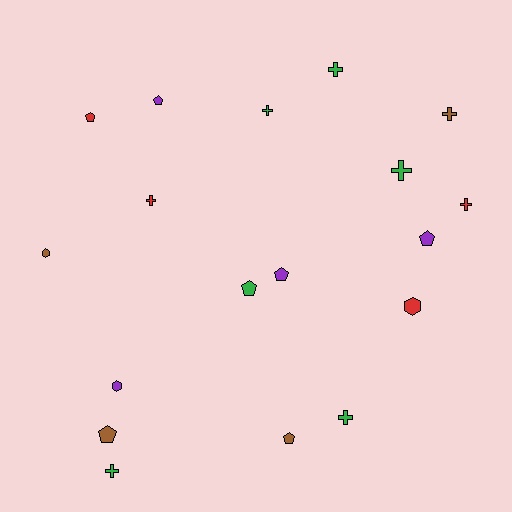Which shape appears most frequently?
Cross, with 8 objects.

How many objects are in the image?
There are 18 objects.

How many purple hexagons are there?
There is 1 purple hexagon.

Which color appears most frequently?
Green, with 6 objects.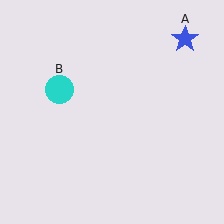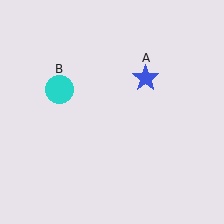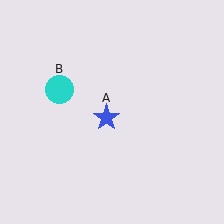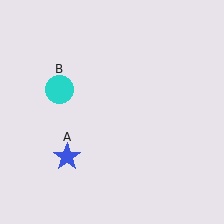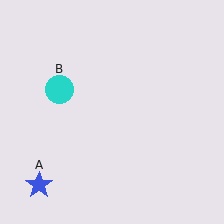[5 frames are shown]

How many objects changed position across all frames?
1 object changed position: blue star (object A).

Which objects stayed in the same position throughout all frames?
Cyan circle (object B) remained stationary.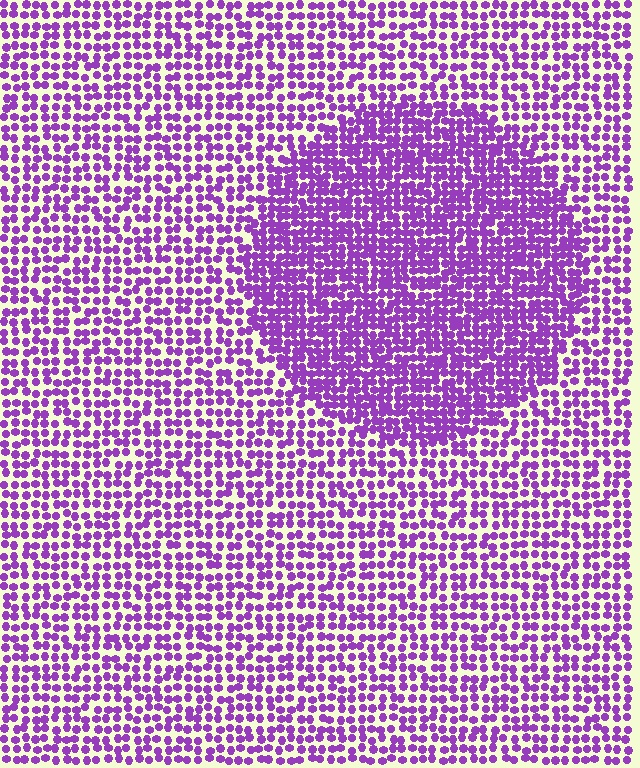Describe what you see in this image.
The image contains small purple elements arranged at two different densities. A circle-shaped region is visible where the elements are more densely packed than the surrounding area.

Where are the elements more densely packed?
The elements are more densely packed inside the circle boundary.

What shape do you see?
I see a circle.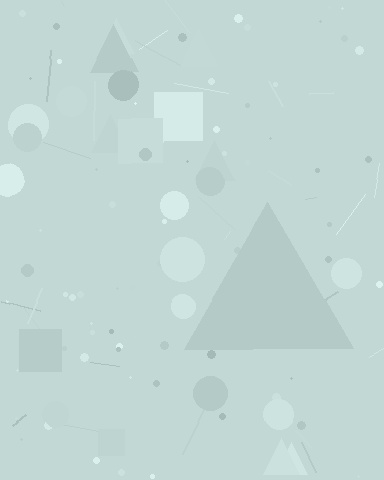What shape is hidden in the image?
A triangle is hidden in the image.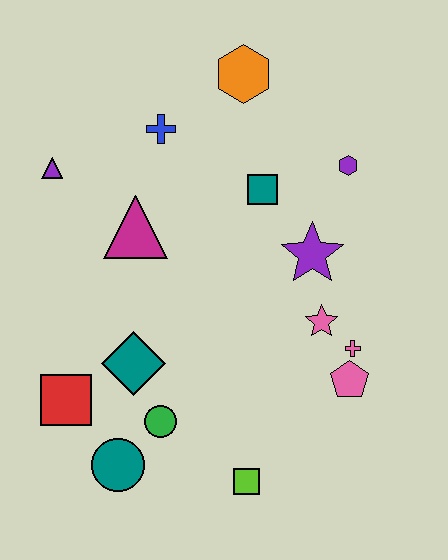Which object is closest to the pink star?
The pink cross is closest to the pink star.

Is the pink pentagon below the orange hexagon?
Yes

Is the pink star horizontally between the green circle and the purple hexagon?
Yes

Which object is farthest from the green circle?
The orange hexagon is farthest from the green circle.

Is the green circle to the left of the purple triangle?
No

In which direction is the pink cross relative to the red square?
The pink cross is to the right of the red square.